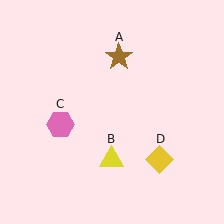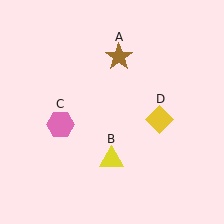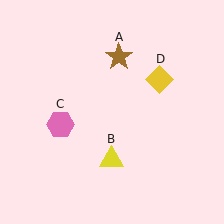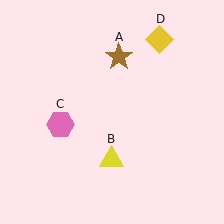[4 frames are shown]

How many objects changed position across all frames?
1 object changed position: yellow diamond (object D).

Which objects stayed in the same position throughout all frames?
Brown star (object A) and yellow triangle (object B) and pink hexagon (object C) remained stationary.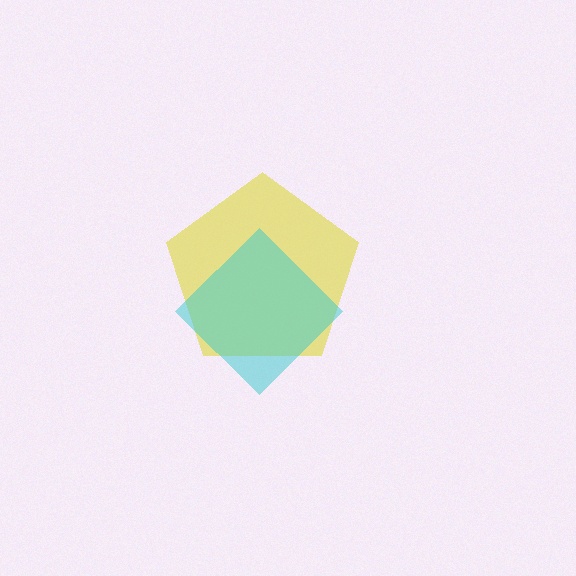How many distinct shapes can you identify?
There are 2 distinct shapes: a yellow pentagon, a cyan diamond.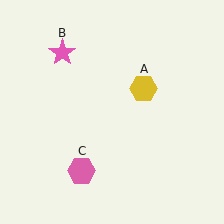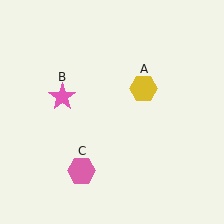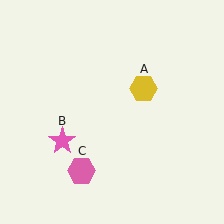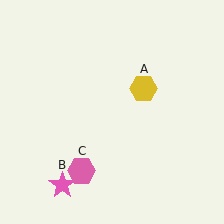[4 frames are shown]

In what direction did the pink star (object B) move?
The pink star (object B) moved down.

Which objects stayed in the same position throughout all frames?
Yellow hexagon (object A) and pink hexagon (object C) remained stationary.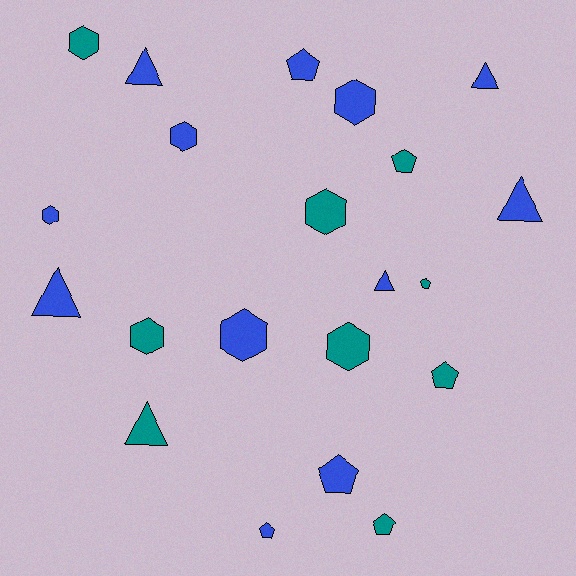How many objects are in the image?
There are 21 objects.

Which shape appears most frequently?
Hexagon, with 8 objects.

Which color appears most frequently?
Blue, with 12 objects.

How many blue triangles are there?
There are 5 blue triangles.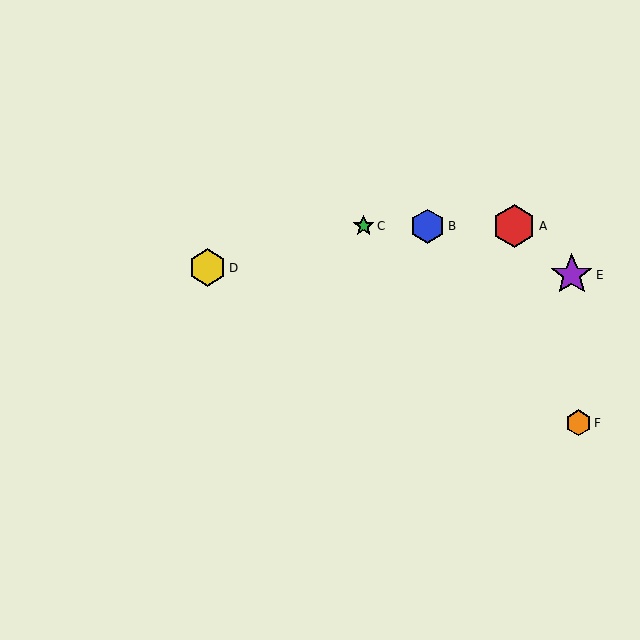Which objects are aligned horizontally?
Objects A, B, C are aligned horizontally.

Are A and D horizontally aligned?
No, A is at y≈226 and D is at y≈268.